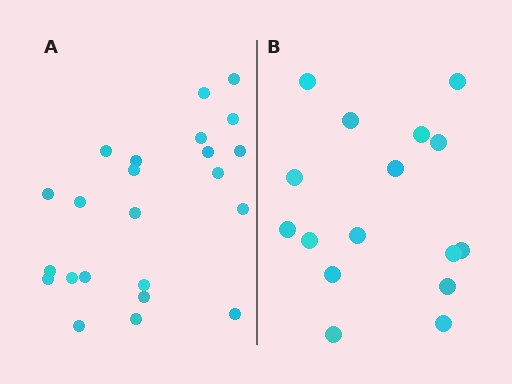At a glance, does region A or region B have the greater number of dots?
Region A (the left region) has more dots.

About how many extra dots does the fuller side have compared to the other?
Region A has roughly 8 or so more dots than region B.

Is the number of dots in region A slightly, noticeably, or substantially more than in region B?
Region A has noticeably more, but not dramatically so. The ratio is roughly 1.4 to 1.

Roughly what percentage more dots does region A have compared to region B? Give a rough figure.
About 45% more.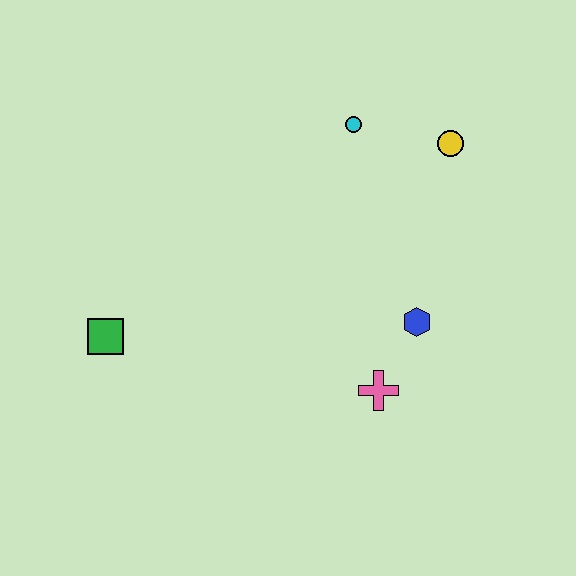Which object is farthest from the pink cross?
The green square is farthest from the pink cross.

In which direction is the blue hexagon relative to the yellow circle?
The blue hexagon is below the yellow circle.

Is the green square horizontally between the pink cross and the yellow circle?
No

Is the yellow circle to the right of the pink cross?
Yes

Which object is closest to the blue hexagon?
The pink cross is closest to the blue hexagon.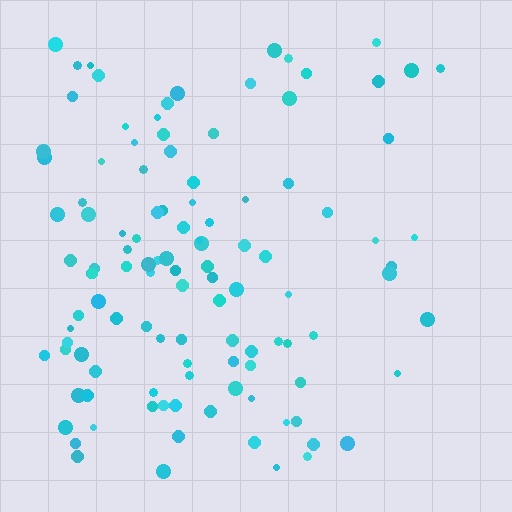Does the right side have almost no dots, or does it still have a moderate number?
Still a moderate number, just noticeably fewer than the left.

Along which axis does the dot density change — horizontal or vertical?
Horizontal.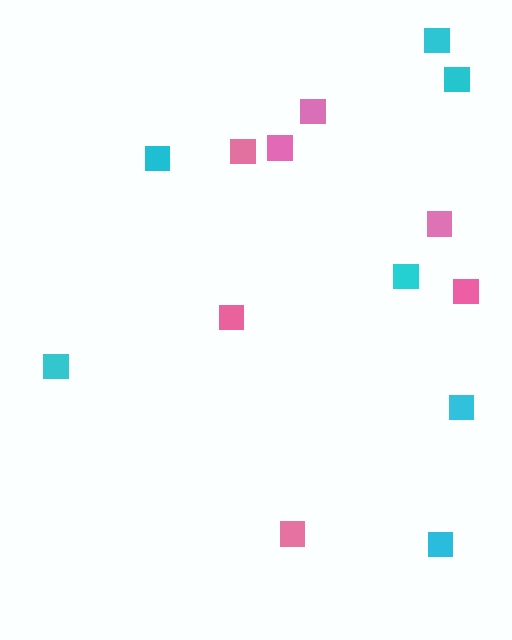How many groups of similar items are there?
There are 2 groups: one group of pink squares (7) and one group of cyan squares (7).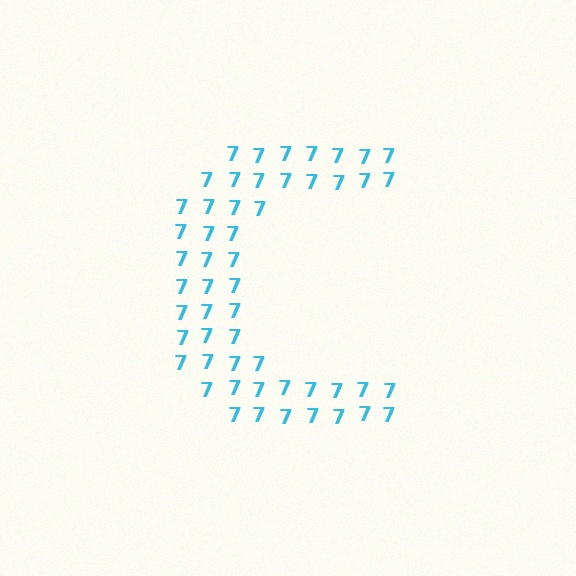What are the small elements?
The small elements are digit 7's.